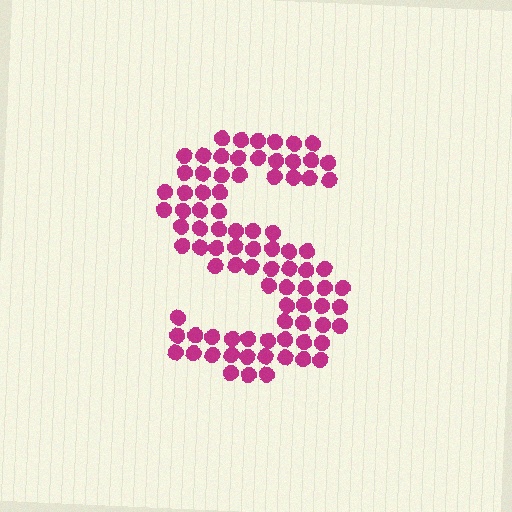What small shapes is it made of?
It is made of small circles.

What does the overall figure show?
The overall figure shows the letter S.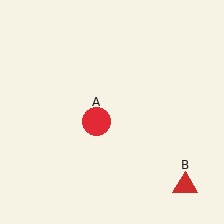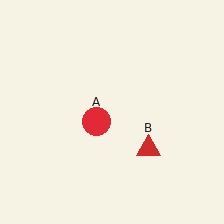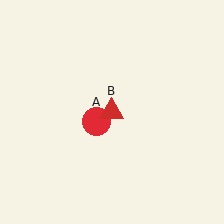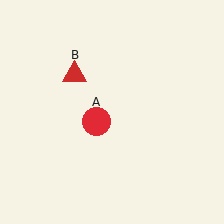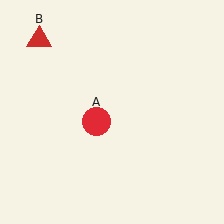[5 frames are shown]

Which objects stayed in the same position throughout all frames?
Red circle (object A) remained stationary.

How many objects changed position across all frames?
1 object changed position: red triangle (object B).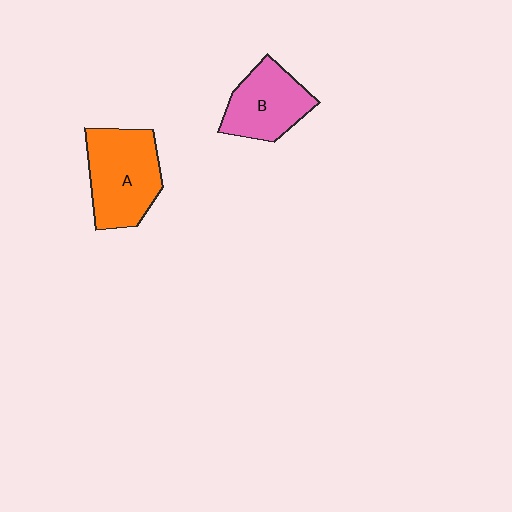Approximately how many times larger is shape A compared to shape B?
Approximately 1.3 times.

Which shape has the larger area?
Shape A (orange).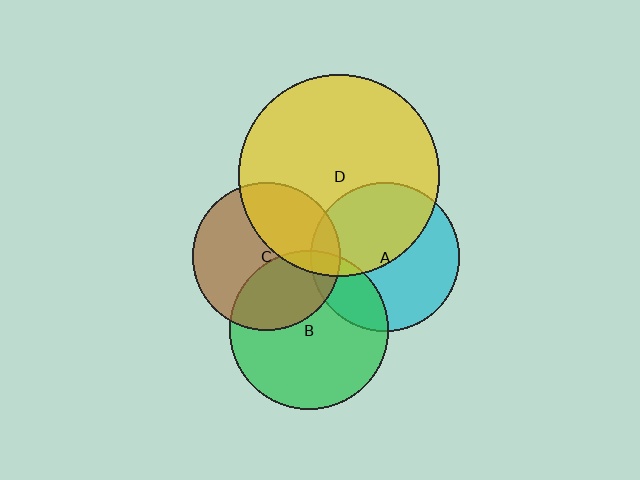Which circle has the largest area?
Circle D (yellow).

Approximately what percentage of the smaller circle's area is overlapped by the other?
Approximately 20%.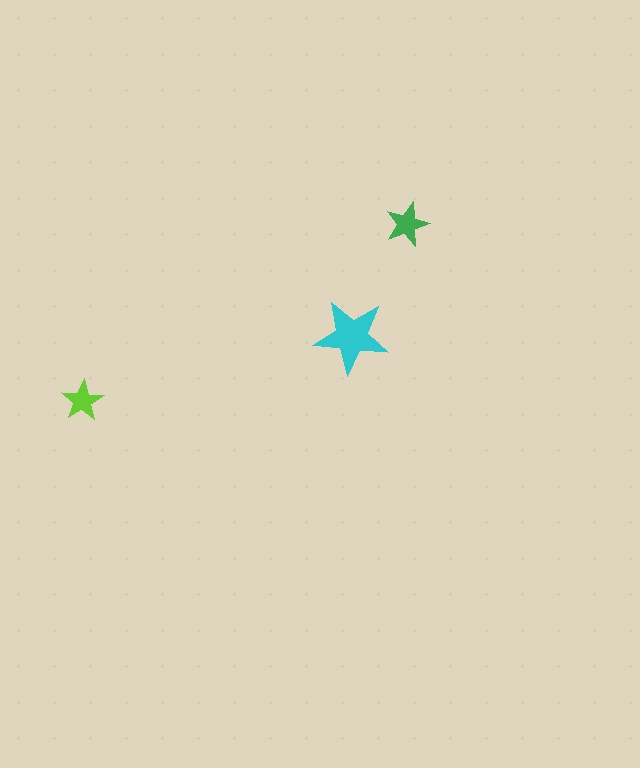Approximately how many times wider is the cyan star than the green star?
About 1.5 times wider.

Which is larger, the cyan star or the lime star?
The cyan one.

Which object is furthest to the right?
The green star is rightmost.